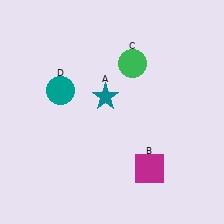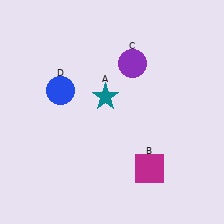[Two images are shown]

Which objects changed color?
C changed from green to purple. D changed from teal to blue.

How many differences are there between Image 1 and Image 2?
There are 2 differences between the two images.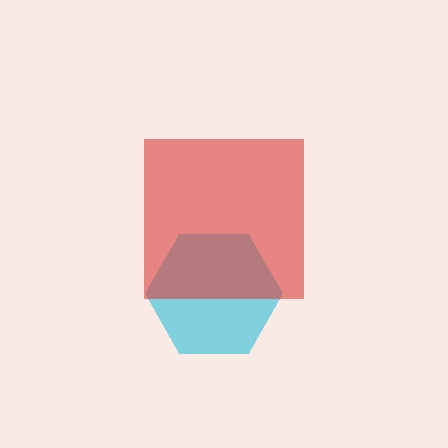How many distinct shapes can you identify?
There are 2 distinct shapes: a cyan hexagon, a red square.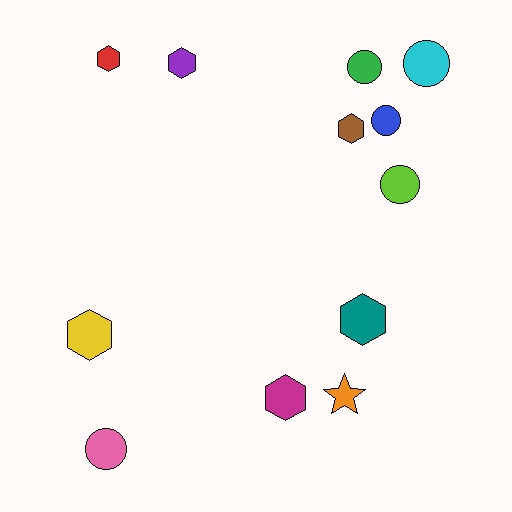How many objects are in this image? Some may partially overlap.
There are 12 objects.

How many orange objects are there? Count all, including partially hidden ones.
There is 1 orange object.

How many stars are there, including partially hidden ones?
There is 1 star.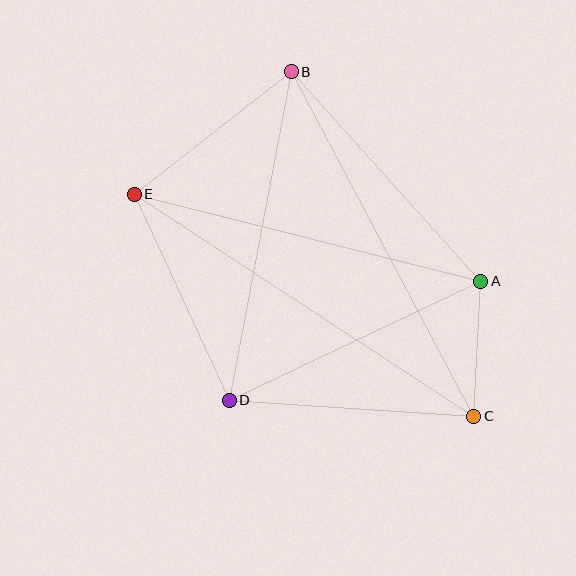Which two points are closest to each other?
Points A and C are closest to each other.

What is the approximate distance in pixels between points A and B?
The distance between A and B is approximately 282 pixels.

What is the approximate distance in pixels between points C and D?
The distance between C and D is approximately 245 pixels.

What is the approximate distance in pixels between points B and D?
The distance between B and D is approximately 334 pixels.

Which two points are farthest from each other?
Points C and E are farthest from each other.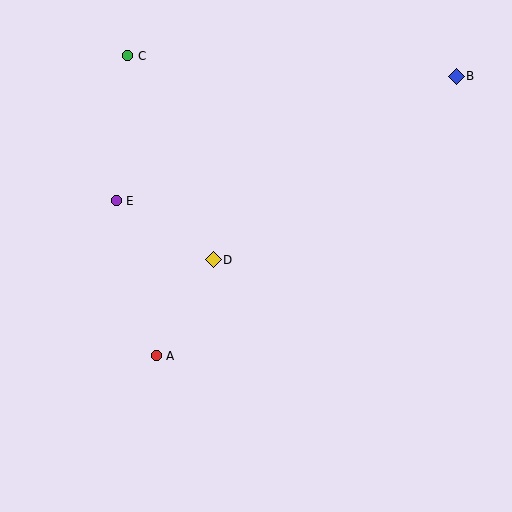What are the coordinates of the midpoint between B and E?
The midpoint between B and E is at (286, 139).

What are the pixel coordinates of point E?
Point E is at (116, 201).